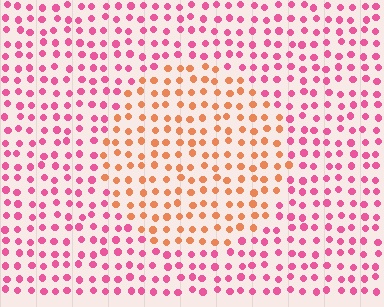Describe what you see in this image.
The image is filled with small pink elements in a uniform arrangement. A circle-shaped region is visible where the elements are tinted to a slightly different hue, forming a subtle color boundary.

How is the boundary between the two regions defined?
The boundary is defined purely by a slight shift in hue (about 48 degrees). Spacing, size, and orientation are identical on both sides.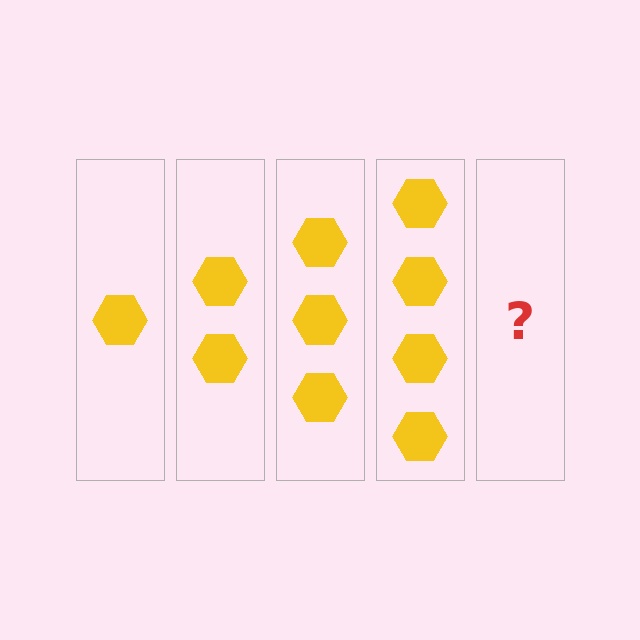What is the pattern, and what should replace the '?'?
The pattern is that each step adds one more hexagon. The '?' should be 5 hexagons.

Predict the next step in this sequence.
The next step is 5 hexagons.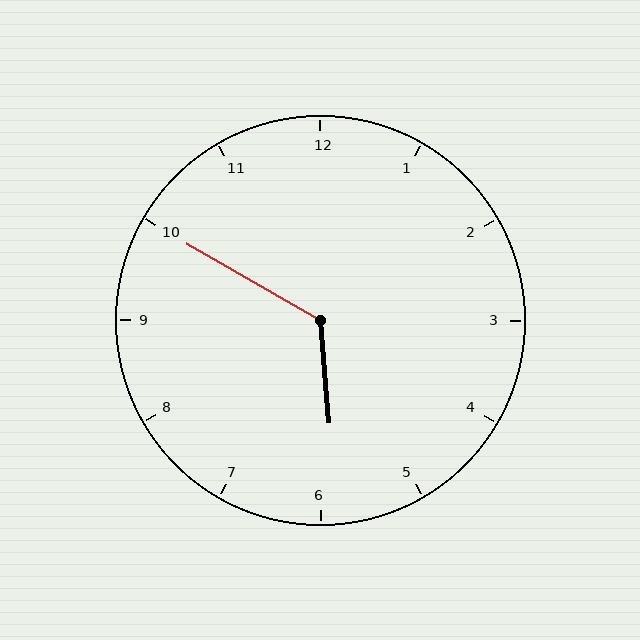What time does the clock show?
5:50.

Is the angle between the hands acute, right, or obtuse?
It is obtuse.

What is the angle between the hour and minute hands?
Approximately 125 degrees.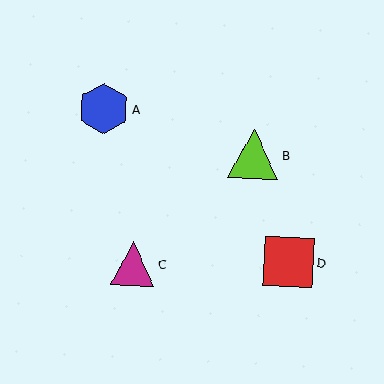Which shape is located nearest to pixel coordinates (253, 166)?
The lime triangle (labeled B) at (254, 154) is nearest to that location.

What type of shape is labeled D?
Shape D is a red square.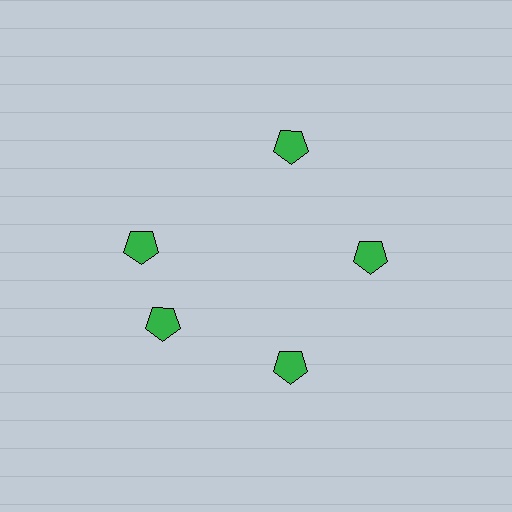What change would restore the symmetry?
The symmetry would be restored by rotating it back into even spacing with its neighbors so that all 5 pentagons sit at equal angles and equal distance from the center.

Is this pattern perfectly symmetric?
No. The 5 green pentagons are arranged in a ring, but one element near the 10 o'clock position is rotated out of alignment along the ring, breaking the 5-fold rotational symmetry.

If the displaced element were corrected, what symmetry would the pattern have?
It would have 5-fold rotational symmetry — the pattern would map onto itself every 72 degrees.